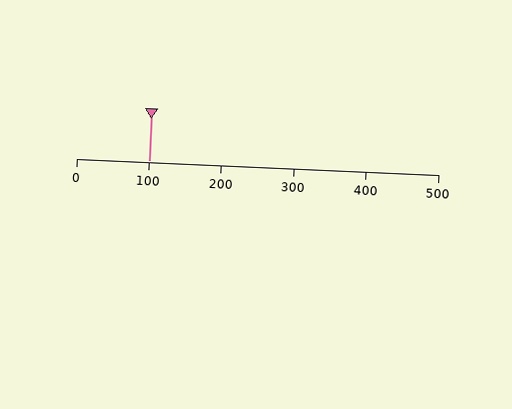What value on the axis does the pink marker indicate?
The marker indicates approximately 100.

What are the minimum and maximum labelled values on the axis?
The axis runs from 0 to 500.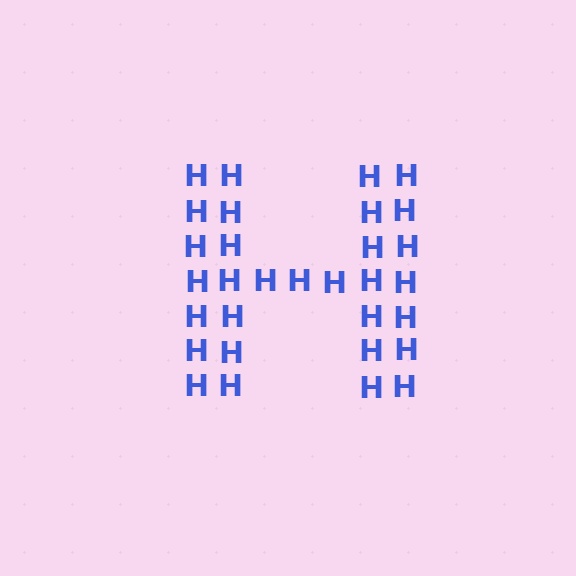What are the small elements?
The small elements are letter H's.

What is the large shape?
The large shape is the letter H.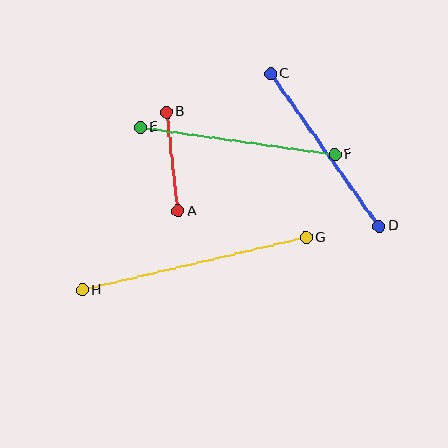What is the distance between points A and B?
The distance is approximately 100 pixels.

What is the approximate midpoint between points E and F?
The midpoint is at approximately (238, 141) pixels.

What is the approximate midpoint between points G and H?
The midpoint is at approximately (194, 264) pixels.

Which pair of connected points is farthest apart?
Points G and H are farthest apart.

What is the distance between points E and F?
The distance is approximately 197 pixels.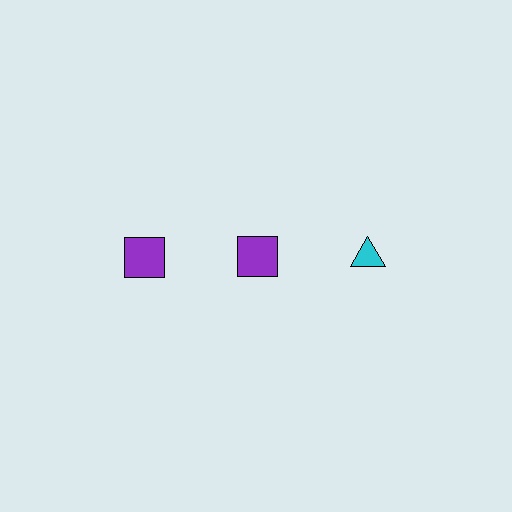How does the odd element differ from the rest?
It differs in both color (cyan instead of purple) and shape (triangle instead of square).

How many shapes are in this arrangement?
There are 3 shapes arranged in a grid pattern.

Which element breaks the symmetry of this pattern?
The cyan triangle in the top row, center column breaks the symmetry. All other shapes are purple squares.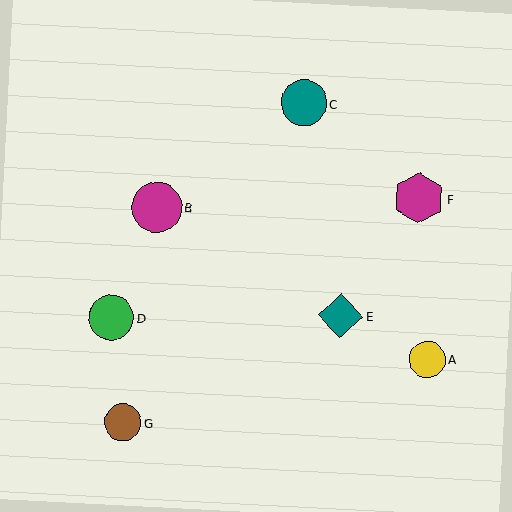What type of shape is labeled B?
Shape B is a magenta circle.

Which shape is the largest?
The magenta hexagon (labeled F) is the largest.